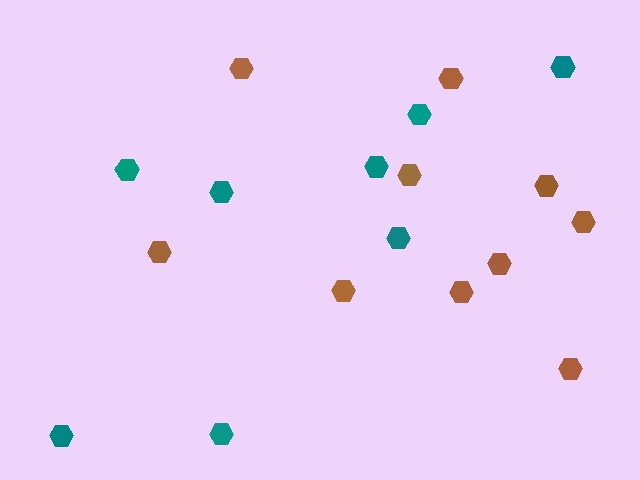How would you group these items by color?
There are 2 groups: one group of brown hexagons (10) and one group of teal hexagons (8).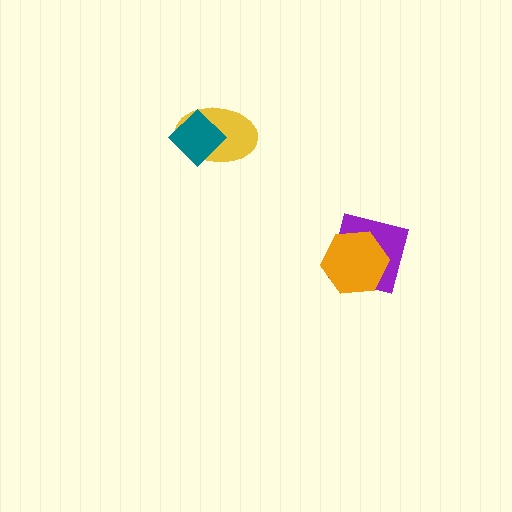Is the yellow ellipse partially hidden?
Yes, it is partially covered by another shape.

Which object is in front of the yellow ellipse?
The teal diamond is in front of the yellow ellipse.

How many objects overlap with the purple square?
1 object overlaps with the purple square.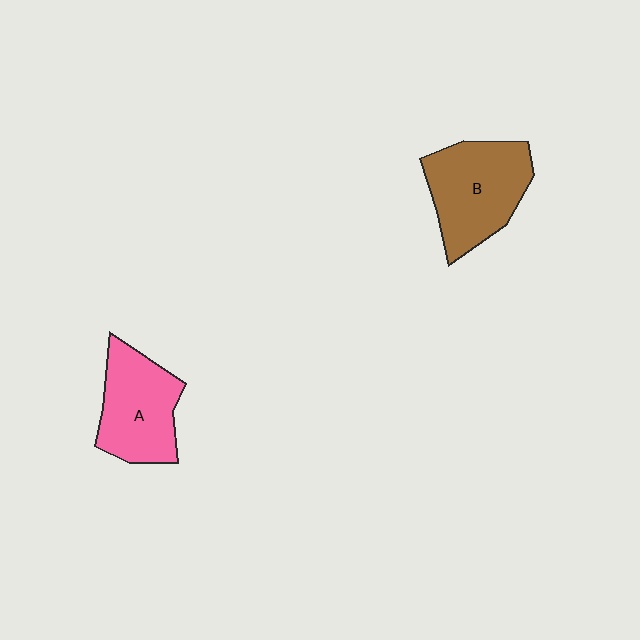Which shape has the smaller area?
Shape A (pink).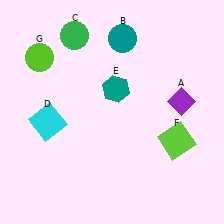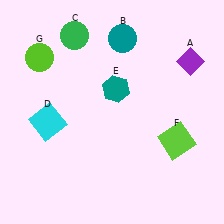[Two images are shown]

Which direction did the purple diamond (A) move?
The purple diamond (A) moved up.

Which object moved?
The purple diamond (A) moved up.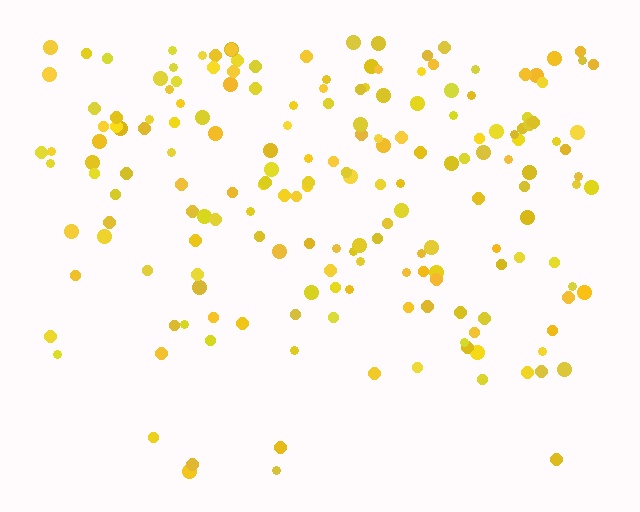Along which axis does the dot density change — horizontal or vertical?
Vertical.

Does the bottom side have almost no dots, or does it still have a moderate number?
Still a moderate number, just noticeably fewer than the top.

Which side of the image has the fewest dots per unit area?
The bottom.